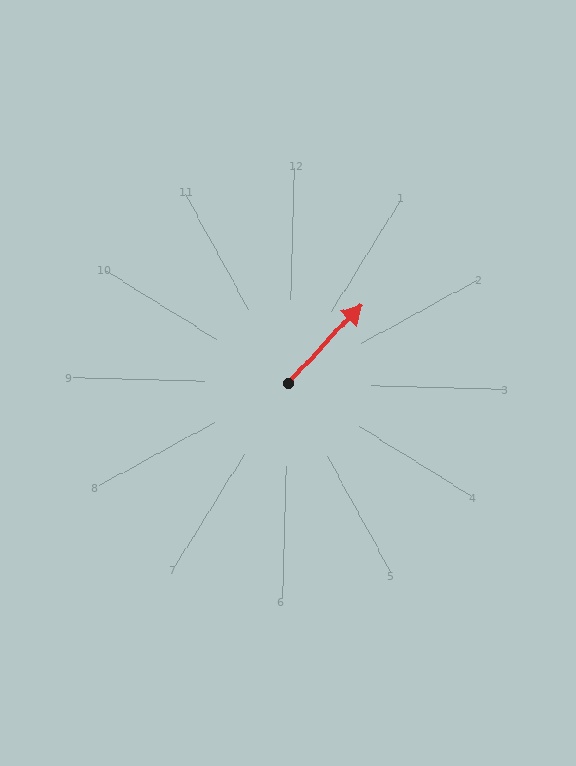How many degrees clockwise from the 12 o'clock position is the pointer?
Approximately 42 degrees.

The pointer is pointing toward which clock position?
Roughly 1 o'clock.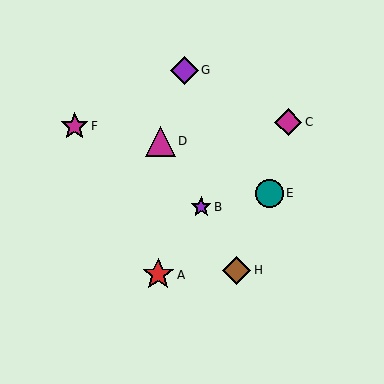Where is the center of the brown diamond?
The center of the brown diamond is at (237, 270).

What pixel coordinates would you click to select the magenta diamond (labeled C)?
Click at (288, 122) to select the magenta diamond C.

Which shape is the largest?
The red star (labeled A) is the largest.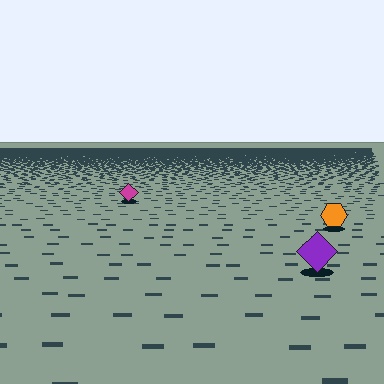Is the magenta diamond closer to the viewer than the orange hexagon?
No. The orange hexagon is closer — you can tell from the texture gradient: the ground texture is coarser near it.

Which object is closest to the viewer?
The purple diamond is closest. The texture marks near it are larger and more spread out.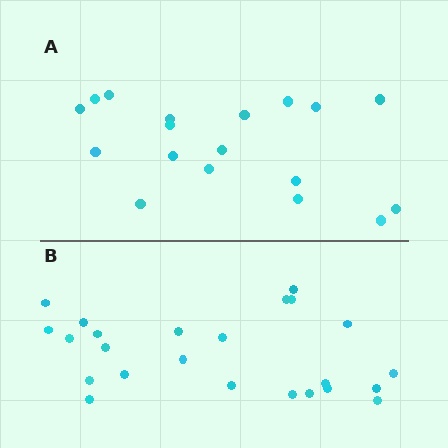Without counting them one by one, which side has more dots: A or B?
Region B (the bottom region) has more dots.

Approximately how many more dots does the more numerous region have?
Region B has about 6 more dots than region A.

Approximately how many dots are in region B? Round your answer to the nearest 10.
About 20 dots. (The exact count is 24, which rounds to 20.)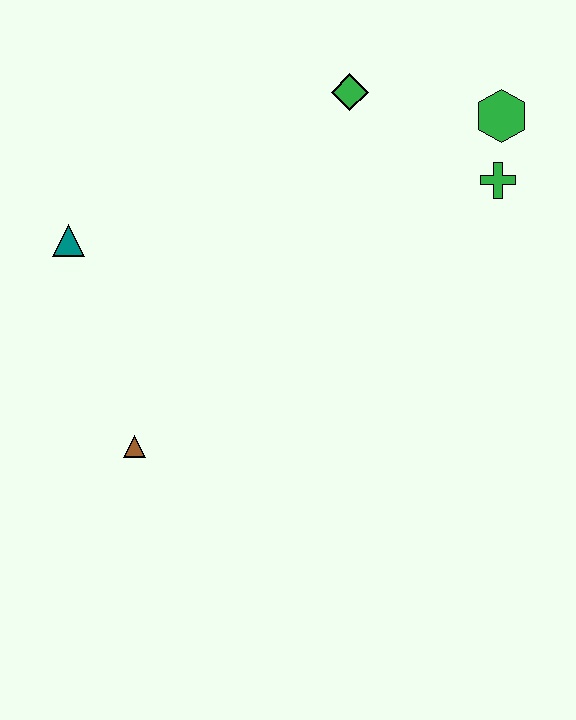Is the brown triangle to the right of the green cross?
No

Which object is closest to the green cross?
The green hexagon is closest to the green cross.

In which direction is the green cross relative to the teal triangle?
The green cross is to the right of the teal triangle.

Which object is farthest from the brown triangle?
The green hexagon is farthest from the brown triangle.